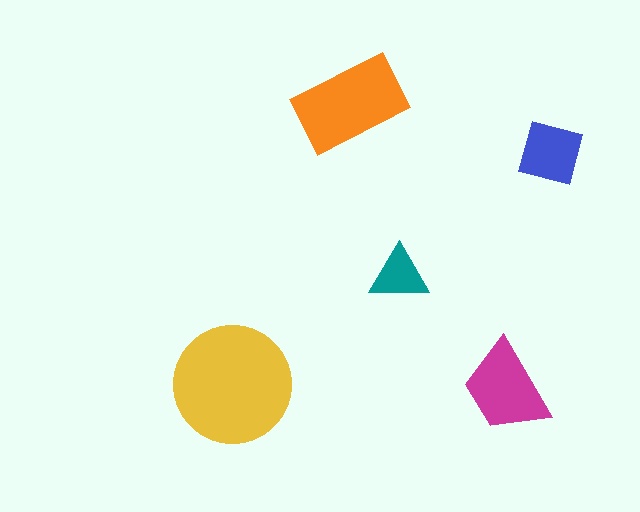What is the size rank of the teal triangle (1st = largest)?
5th.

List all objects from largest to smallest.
The yellow circle, the orange rectangle, the magenta trapezoid, the blue square, the teal triangle.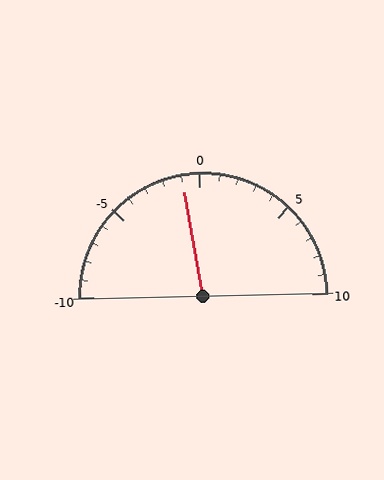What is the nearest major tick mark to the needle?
The nearest major tick mark is 0.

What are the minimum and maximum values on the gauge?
The gauge ranges from -10 to 10.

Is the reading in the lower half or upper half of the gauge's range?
The reading is in the lower half of the range (-10 to 10).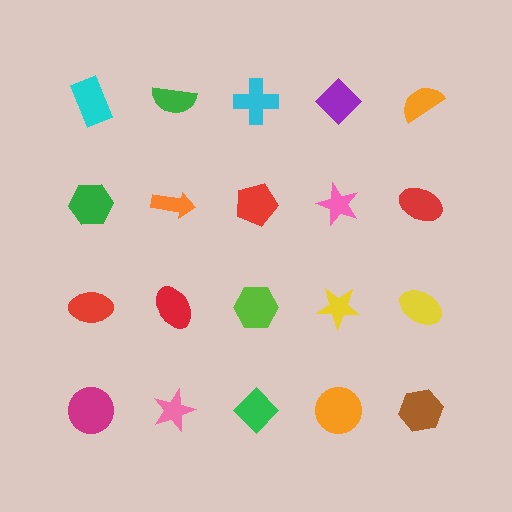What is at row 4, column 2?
A pink star.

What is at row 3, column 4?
A yellow star.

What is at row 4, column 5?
A brown hexagon.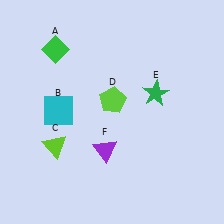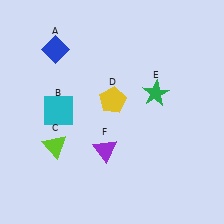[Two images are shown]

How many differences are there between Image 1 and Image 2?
There are 2 differences between the two images.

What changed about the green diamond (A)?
In Image 1, A is green. In Image 2, it changed to blue.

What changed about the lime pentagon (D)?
In Image 1, D is lime. In Image 2, it changed to yellow.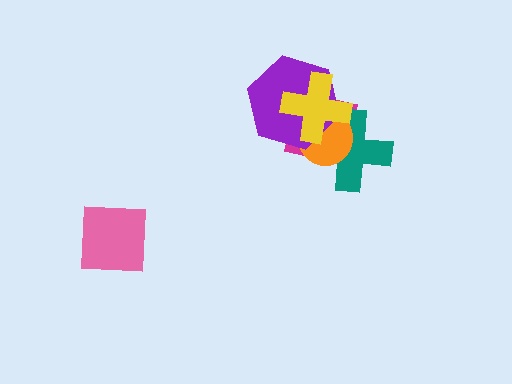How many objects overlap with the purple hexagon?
4 objects overlap with the purple hexagon.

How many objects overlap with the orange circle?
4 objects overlap with the orange circle.